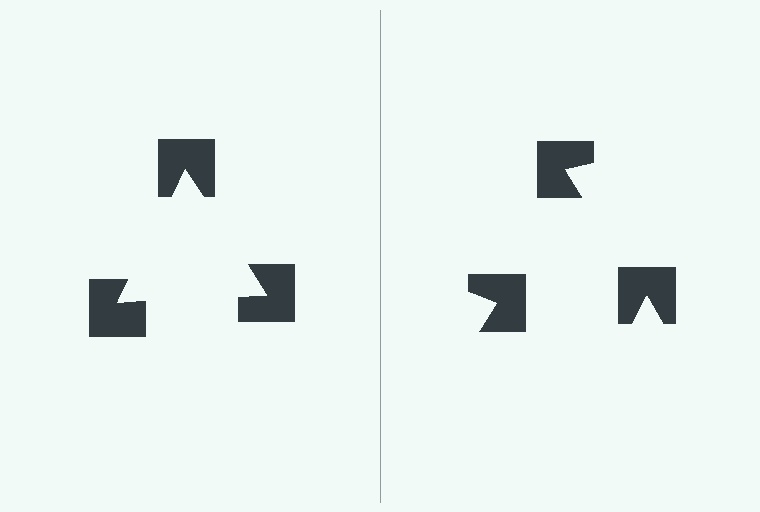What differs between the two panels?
The notched squares are positioned identically on both sides; only the wedge orientations differ. On the left they align to a triangle; on the right they are misaligned.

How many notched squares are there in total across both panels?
6 — 3 on each side.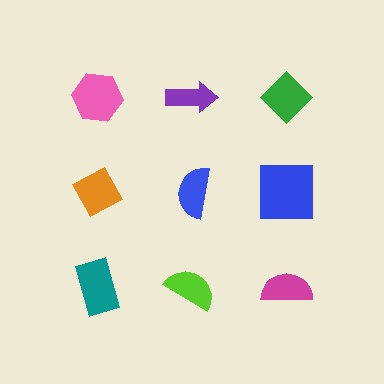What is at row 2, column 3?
A blue square.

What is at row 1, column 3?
A green diamond.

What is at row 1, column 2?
A purple arrow.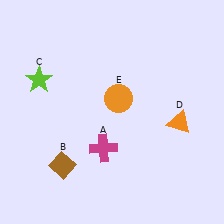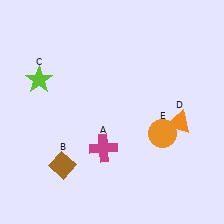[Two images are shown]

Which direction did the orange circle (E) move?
The orange circle (E) moved right.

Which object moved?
The orange circle (E) moved right.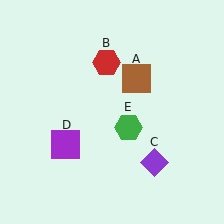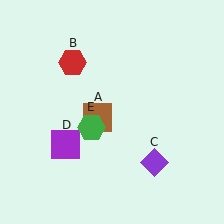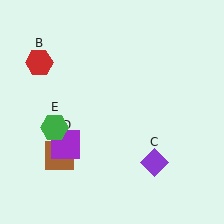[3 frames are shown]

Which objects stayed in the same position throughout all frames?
Purple diamond (object C) and purple square (object D) remained stationary.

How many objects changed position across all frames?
3 objects changed position: brown square (object A), red hexagon (object B), green hexagon (object E).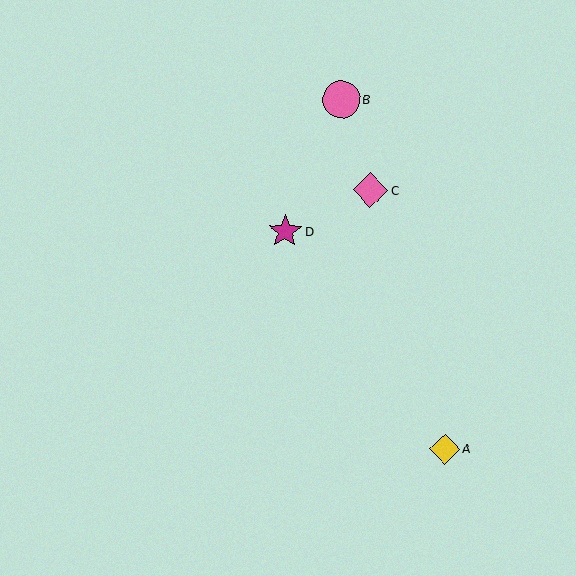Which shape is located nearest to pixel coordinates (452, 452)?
The yellow diamond (labeled A) at (445, 449) is nearest to that location.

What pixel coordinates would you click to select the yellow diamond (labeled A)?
Click at (445, 449) to select the yellow diamond A.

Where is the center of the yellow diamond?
The center of the yellow diamond is at (445, 449).